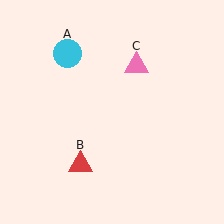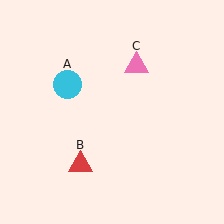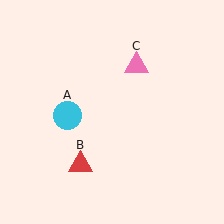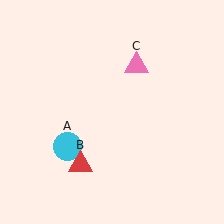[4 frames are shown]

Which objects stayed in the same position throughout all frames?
Red triangle (object B) and pink triangle (object C) remained stationary.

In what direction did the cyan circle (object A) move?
The cyan circle (object A) moved down.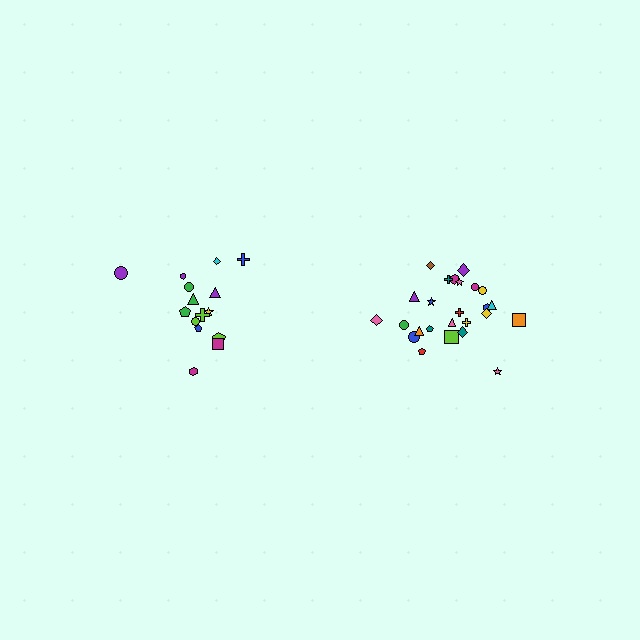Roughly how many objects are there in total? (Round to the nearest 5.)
Roughly 40 objects in total.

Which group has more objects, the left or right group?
The right group.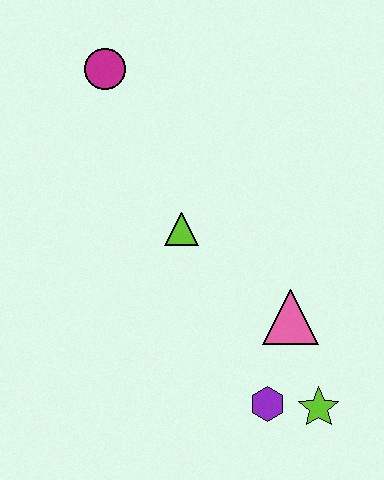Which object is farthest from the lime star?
The magenta circle is farthest from the lime star.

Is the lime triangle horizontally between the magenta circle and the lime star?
Yes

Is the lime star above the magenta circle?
No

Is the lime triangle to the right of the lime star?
No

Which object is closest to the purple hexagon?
The lime star is closest to the purple hexagon.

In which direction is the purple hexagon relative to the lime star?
The purple hexagon is to the left of the lime star.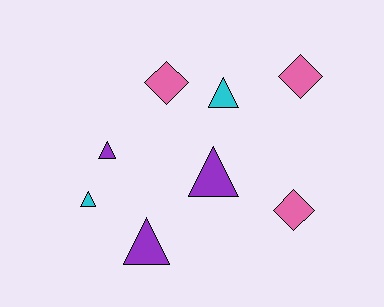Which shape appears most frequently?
Triangle, with 5 objects.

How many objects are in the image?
There are 8 objects.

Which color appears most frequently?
Purple, with 3 objects.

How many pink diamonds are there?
There are 3 pink diamonds.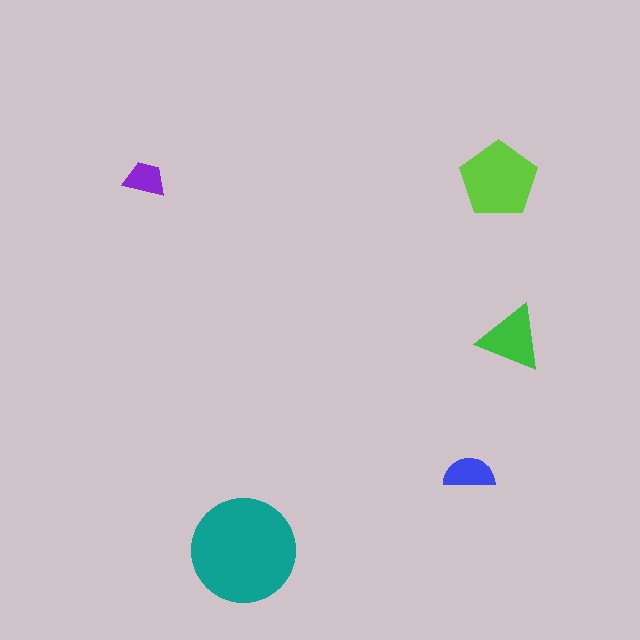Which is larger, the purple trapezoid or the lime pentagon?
The lime pentagon.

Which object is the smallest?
The purple trapezoid.